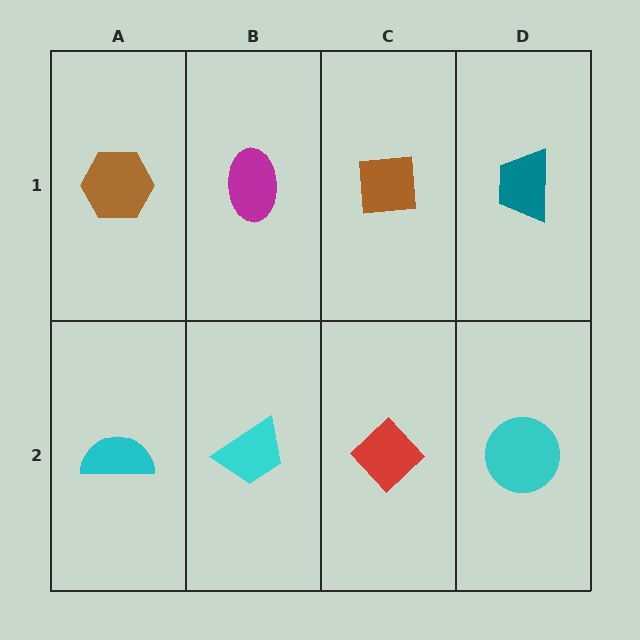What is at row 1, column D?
A teal trapezoid.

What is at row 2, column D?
A cyan circle.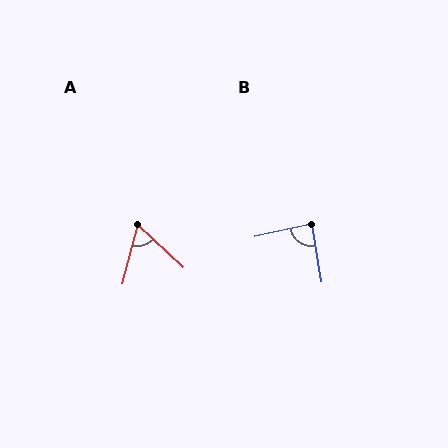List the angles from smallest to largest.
A (61°), B (88°).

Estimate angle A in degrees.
Approximately 61 degrees.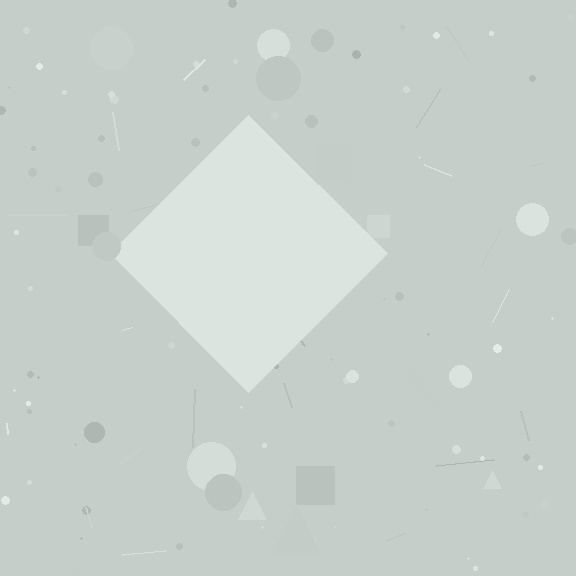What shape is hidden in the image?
A diamond is hidden in the image.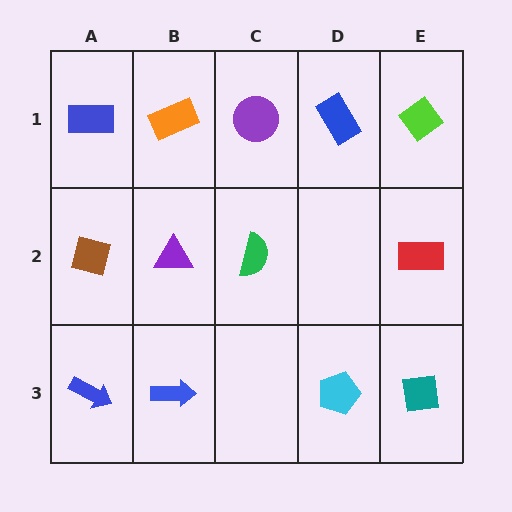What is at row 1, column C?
A purple circle.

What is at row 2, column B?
A purple triangle.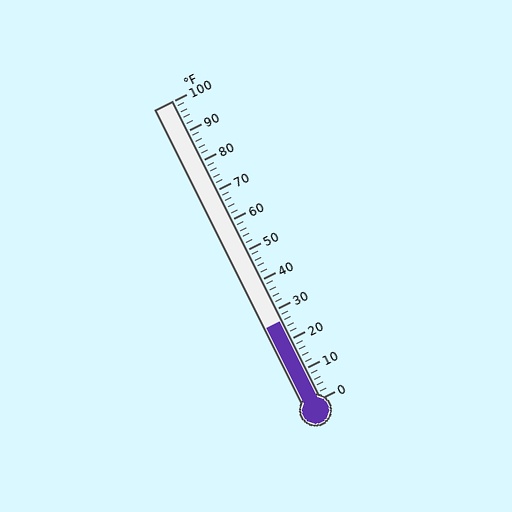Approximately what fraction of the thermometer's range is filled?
The thermometer is filled to approximately 25% of its range.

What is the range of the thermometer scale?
The thermometer scale ranges from 0°F to 100°F.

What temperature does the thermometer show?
The thermometer shows approximately 26°F.